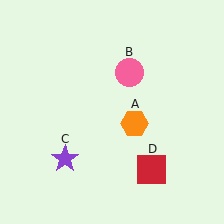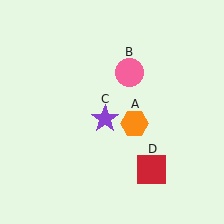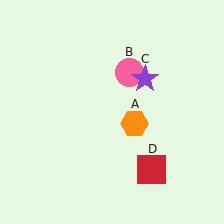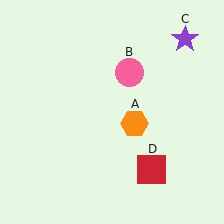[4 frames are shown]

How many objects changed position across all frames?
1 object changed position: purple star (object C).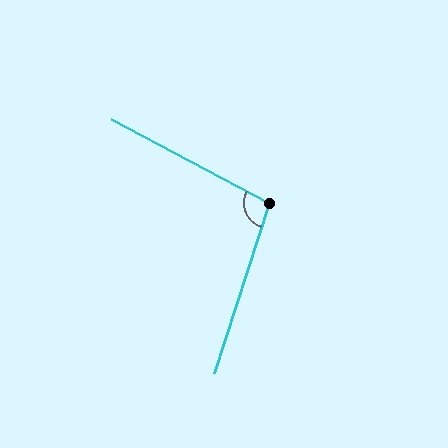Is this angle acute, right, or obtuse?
It is obtuse.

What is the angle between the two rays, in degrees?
Approximately 100 degrees.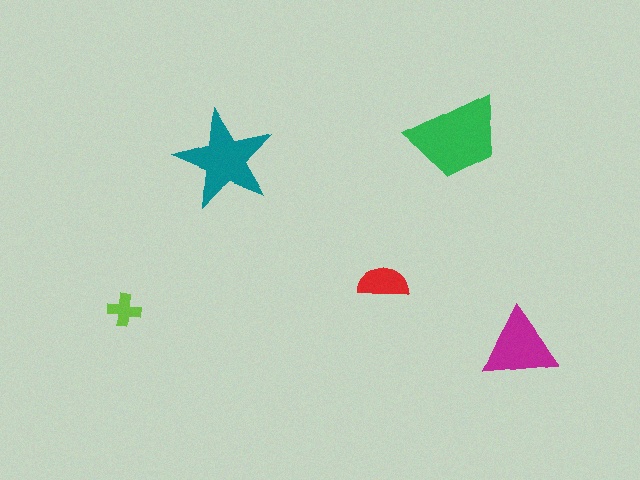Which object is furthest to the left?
The lime cross is leftmost.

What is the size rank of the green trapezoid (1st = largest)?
1st.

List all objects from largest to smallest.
The green trapezoid, the teal star, the magenta triangle, the red semicircle, the lime cross.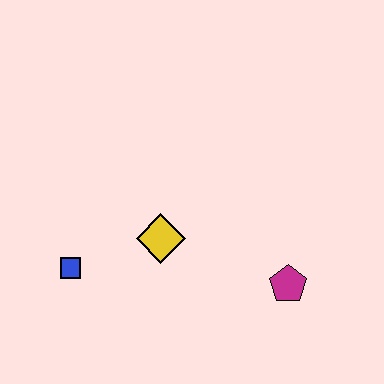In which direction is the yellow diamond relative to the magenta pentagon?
The yellow diamond is to the left of the magenta pentagon.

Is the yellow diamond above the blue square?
Yes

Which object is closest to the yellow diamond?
The blue square is closest to the yellow diamond.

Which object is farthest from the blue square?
The magenta pentagon is farthest from the blue square.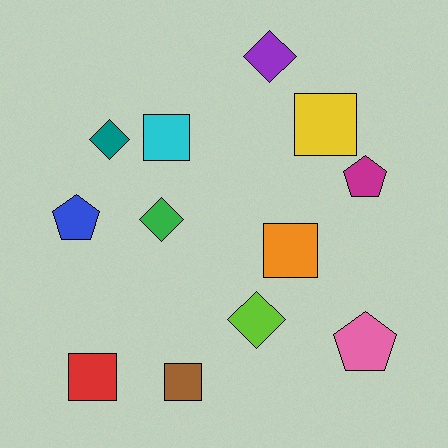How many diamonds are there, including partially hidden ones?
There are 4 diamonds.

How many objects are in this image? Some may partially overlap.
There are 12 objects.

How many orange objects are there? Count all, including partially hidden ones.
There is 1 orange object.